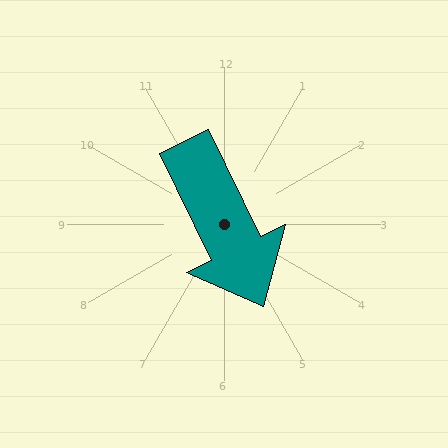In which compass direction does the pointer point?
Southeast.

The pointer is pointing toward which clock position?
Roughly 5 o'clock.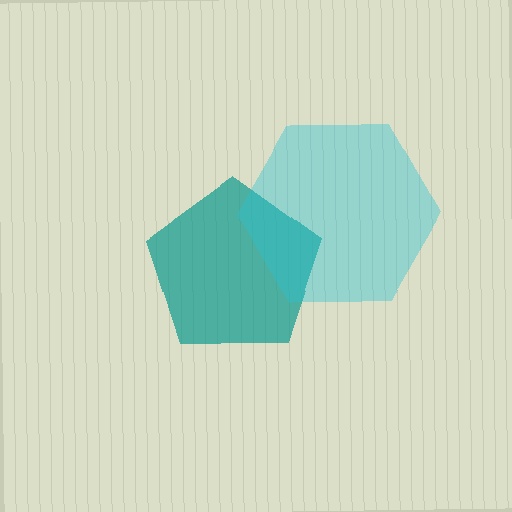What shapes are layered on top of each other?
The layered shapes are: a teal pentagon, a cyan hexagon.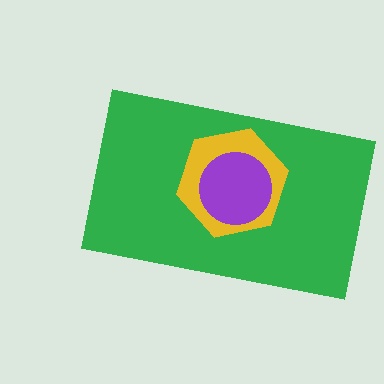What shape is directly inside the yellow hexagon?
The purple circle.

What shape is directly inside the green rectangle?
The yellow hexagon.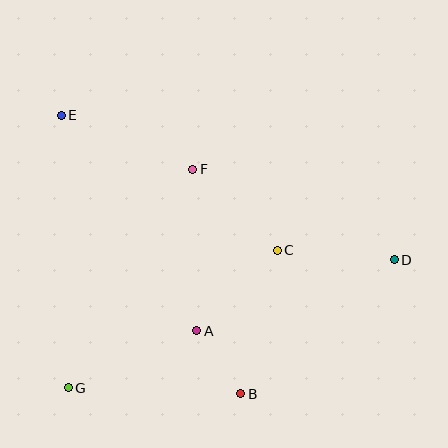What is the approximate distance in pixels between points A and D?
The distance between A and D is approximately 210 pixels.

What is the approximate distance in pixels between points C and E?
The distance between C and E is approximately 254 pixels.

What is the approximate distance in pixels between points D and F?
The distance between D and F is approximately 221 pixels.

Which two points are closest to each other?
Points A and B are closest to each other.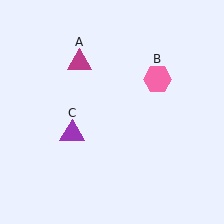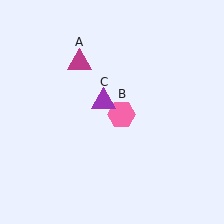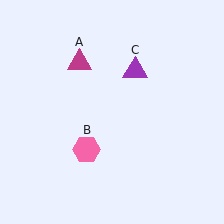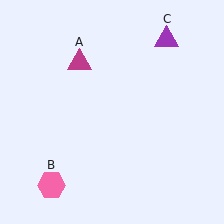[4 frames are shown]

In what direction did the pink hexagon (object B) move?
The pink hexagon (object B) moved down and to the left.